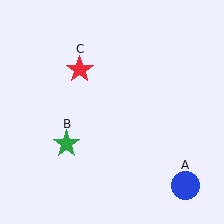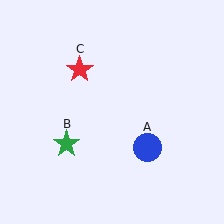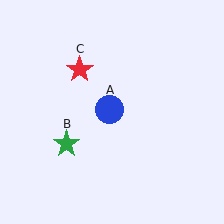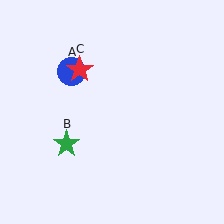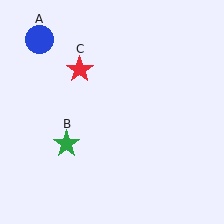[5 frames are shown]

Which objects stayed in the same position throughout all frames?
Green star (object B) and red star (object C) remained stationary.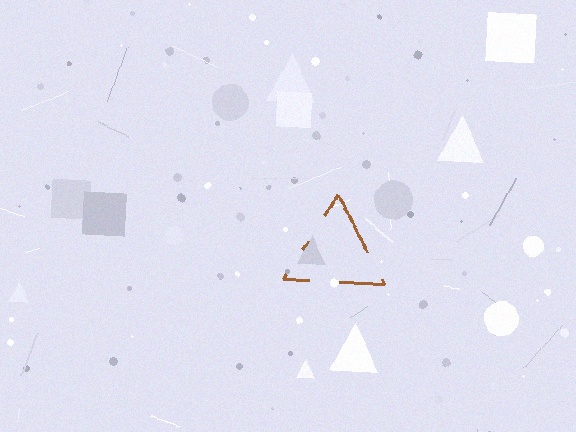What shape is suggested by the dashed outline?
The dashed outline suggests a triangle.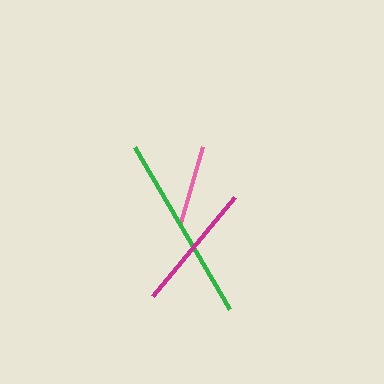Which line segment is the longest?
The green line is the longest at approximately 187 pixels.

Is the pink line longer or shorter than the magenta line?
The magenta line is longer than the pink line.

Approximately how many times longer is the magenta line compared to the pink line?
The magenta line is approximately 1.6 times the length of the pink line.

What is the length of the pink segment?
The pink segment is approximately 79 pixels long.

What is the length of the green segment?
The green segment is approximately 187 pixels long.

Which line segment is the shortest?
The pink line is the shortest at approximately 79 pixels.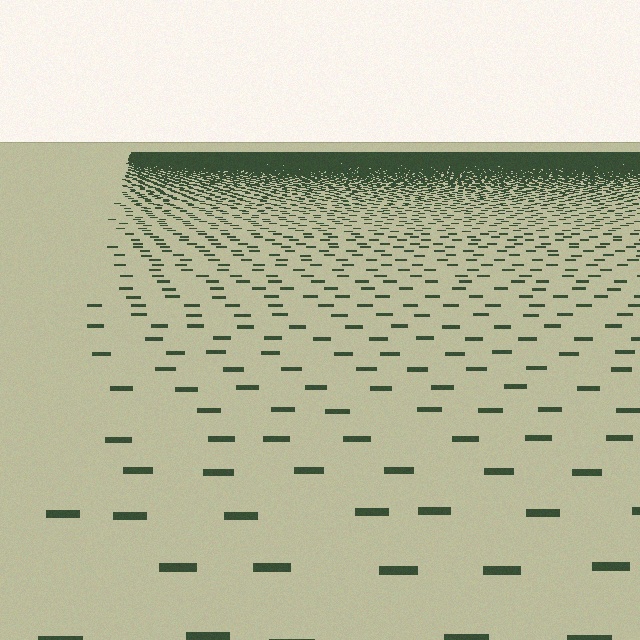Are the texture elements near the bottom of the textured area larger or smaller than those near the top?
Larger. Near the bottom, elements are closer to the viewer and appear at a bigger on-screen size.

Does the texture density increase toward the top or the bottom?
Density increases toward the top.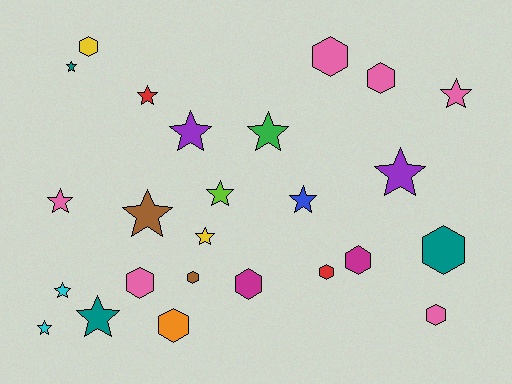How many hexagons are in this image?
There are 11 hexagons.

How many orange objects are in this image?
There is 1 orange object.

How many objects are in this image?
There are 25 objects.